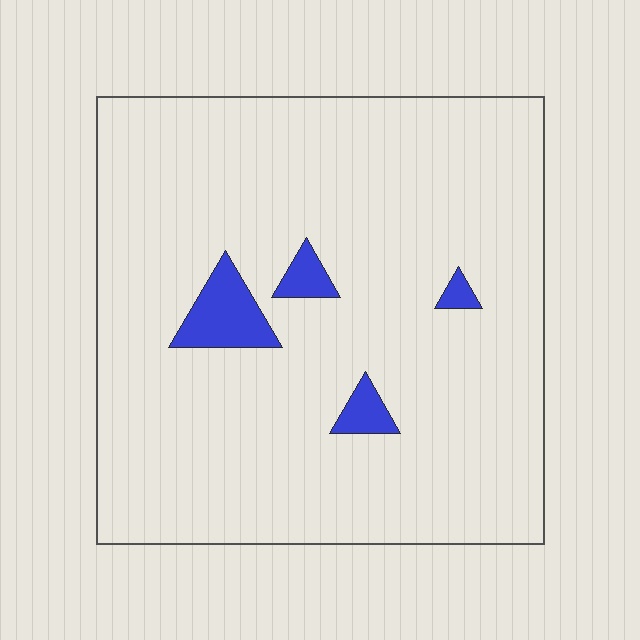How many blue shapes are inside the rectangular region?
4.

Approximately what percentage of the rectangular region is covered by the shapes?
Approximately 5%.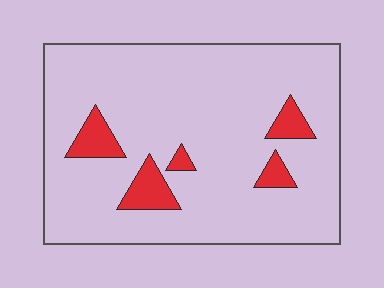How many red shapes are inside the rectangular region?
5.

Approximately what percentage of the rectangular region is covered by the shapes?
Approximately 10%.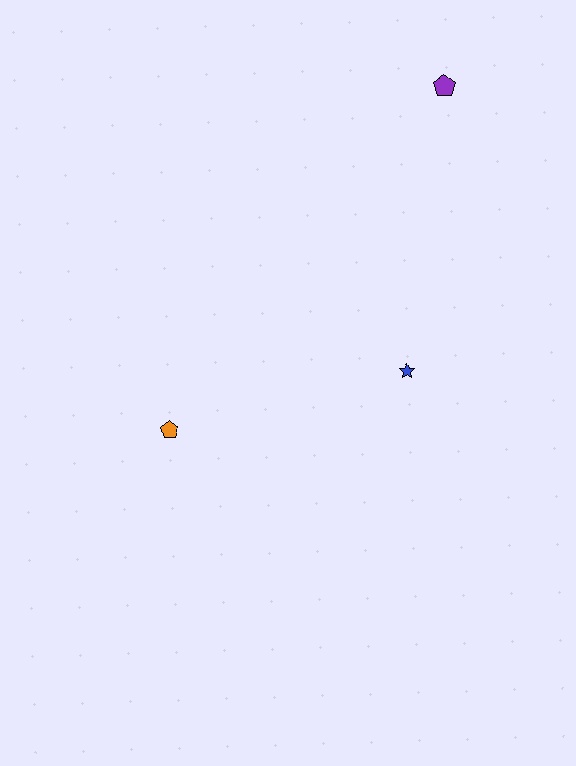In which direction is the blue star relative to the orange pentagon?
The blue star is to the right of the orange pentagon.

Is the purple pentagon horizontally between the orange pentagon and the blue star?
No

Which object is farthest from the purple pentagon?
The orange pentagon is farthest from the purple pentagon.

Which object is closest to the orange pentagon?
The blue star is closest to the orange pentagon.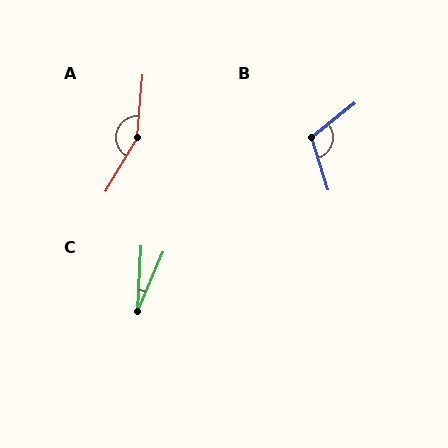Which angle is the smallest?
C, at approximately 20 degrees.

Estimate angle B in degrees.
Approximately 111 degrees.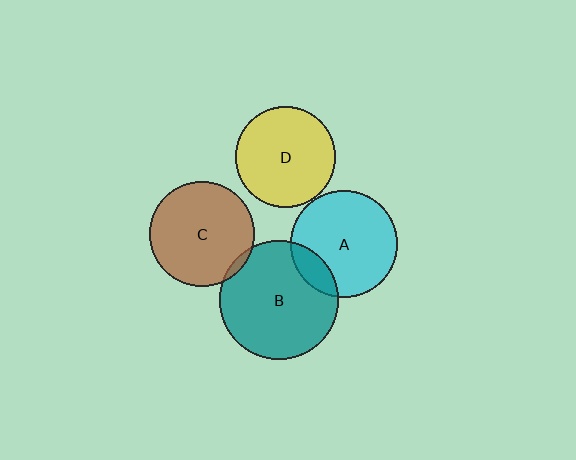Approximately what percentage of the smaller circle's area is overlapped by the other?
Approximately 15%.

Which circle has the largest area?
Circle B (teal).